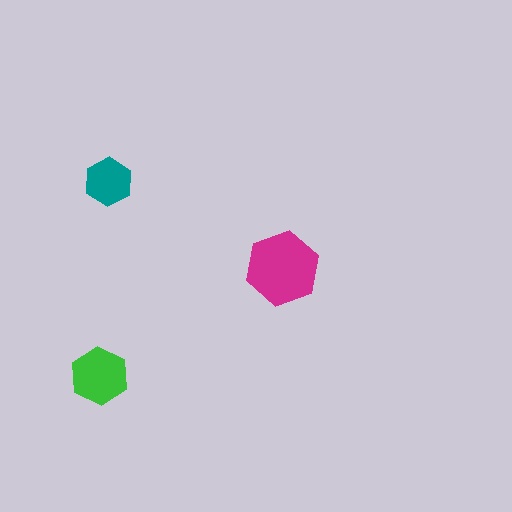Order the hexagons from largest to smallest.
the magenta one, the green one, the teal one.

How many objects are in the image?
There are 3 objects in the image.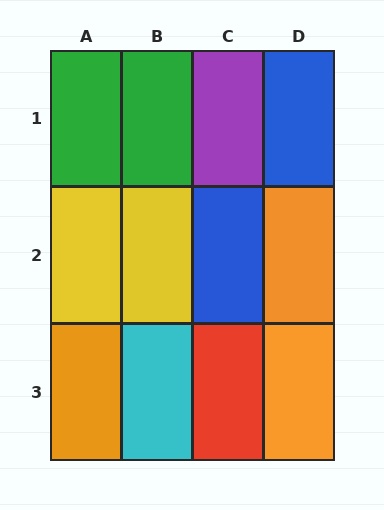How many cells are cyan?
1 cell is cyan.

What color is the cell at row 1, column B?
Green.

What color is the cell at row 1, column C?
Purple.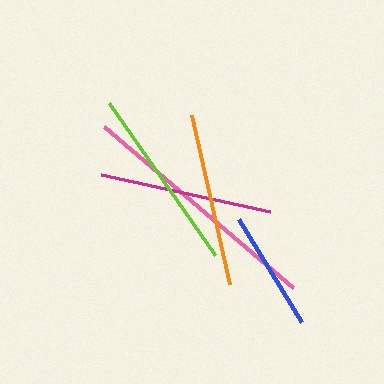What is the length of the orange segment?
The orange segment is approximately 173 pixels long.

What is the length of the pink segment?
The pink segment is approximately 248 pixels long.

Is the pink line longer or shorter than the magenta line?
The pink line is longer than the magenta line.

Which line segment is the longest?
The pink line is the longest at approximately 248 pixels.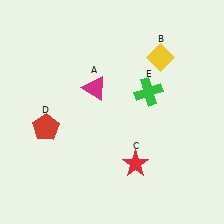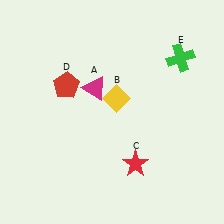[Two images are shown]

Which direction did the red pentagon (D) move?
The red pentagon (D) moved up.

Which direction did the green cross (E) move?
The green cross (E) moved up.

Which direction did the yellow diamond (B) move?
The yellow diamond (B) moved left.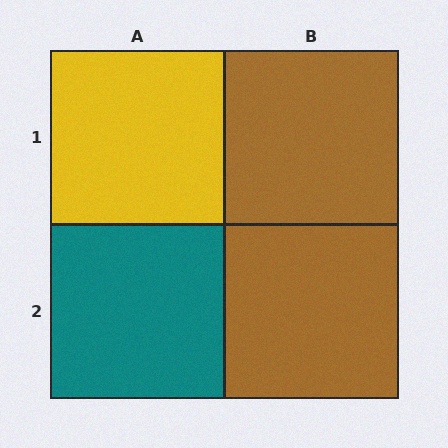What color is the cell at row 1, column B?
Brown.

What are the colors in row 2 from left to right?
Teal, brown.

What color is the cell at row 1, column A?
Yellow.